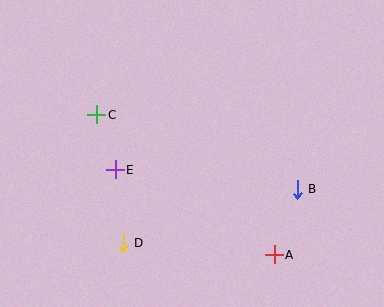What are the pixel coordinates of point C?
Point C is at (97, 115).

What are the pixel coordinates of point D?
Point D is at (123, 243).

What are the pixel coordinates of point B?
Point B is at (297, 189).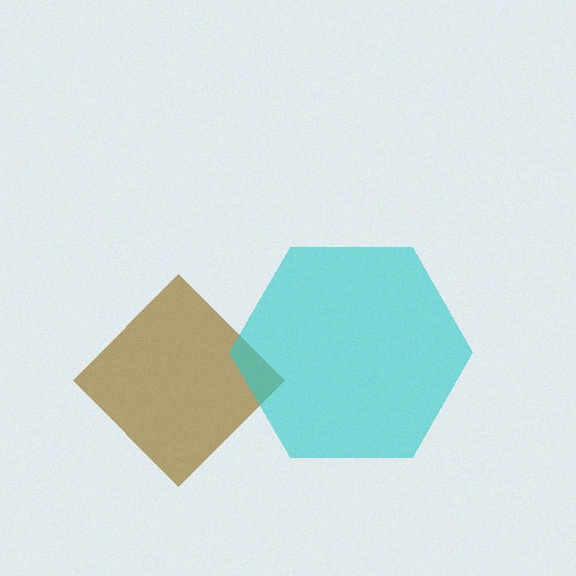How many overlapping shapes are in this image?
There are 2 overlapping shapes in the image.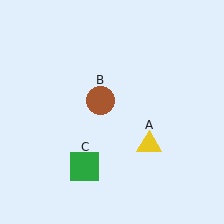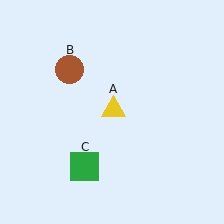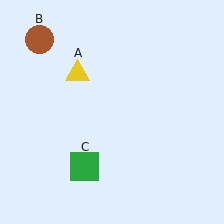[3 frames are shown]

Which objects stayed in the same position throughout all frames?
Green square (object C) remained stationary.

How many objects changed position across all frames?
2 objects changed position: yellow triangle (object A), brown circle (object B).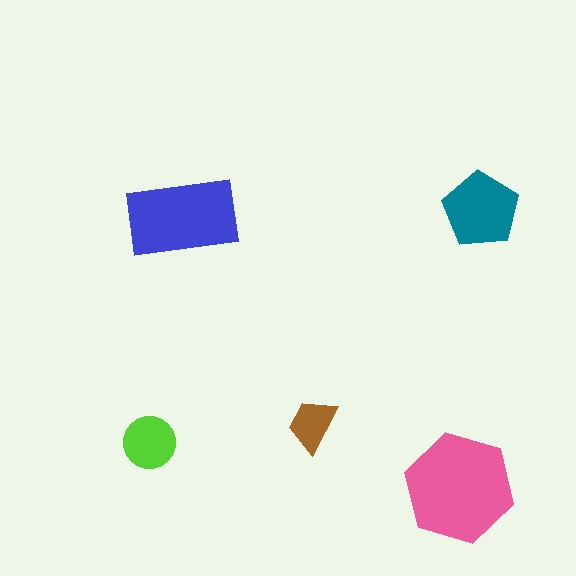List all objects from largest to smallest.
The pink hexagon, the blue rectangle, the teal pentagon, the lime circle, the brown trapezoid.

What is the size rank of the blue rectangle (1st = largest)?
2nd.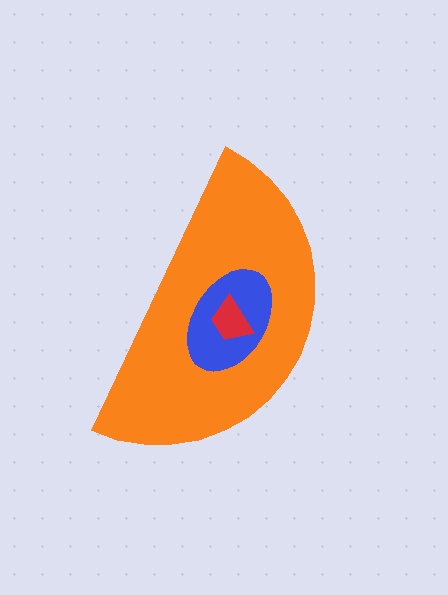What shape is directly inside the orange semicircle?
The blue ellipse.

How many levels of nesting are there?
3.